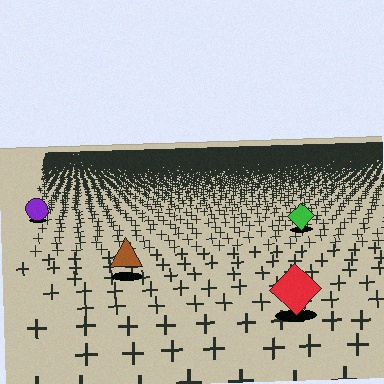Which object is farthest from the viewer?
The purple circle is farthest from the viewer. It appears smaller and the ground texture around it is denser.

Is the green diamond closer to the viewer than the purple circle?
Yes. The green diamond is closer — you can tell from the texture gradient: the ground texture is coarser near it.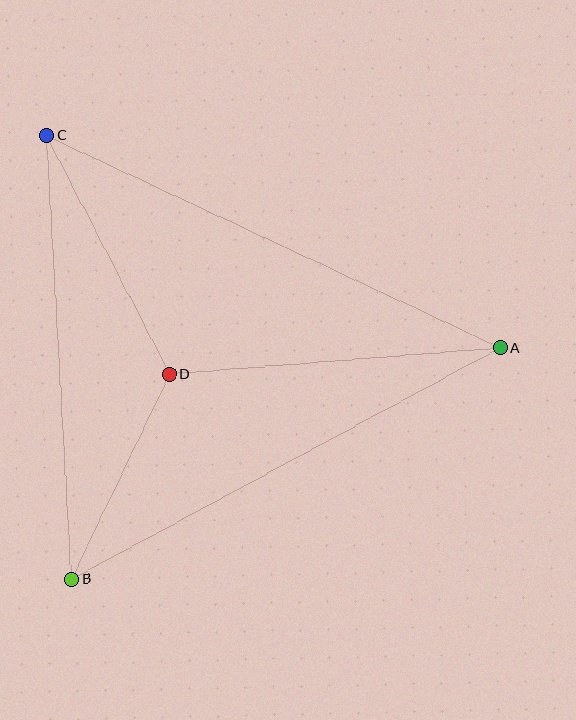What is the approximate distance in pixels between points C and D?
The distance between C and D is approximately 269 pixels.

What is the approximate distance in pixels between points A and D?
The distance between A and D is approximately 331 pixels.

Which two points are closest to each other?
Points B and D are closest to each other.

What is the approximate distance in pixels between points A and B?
The distance between A and B is approximately 487 pixels.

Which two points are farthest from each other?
Points A and C are farthest from each other.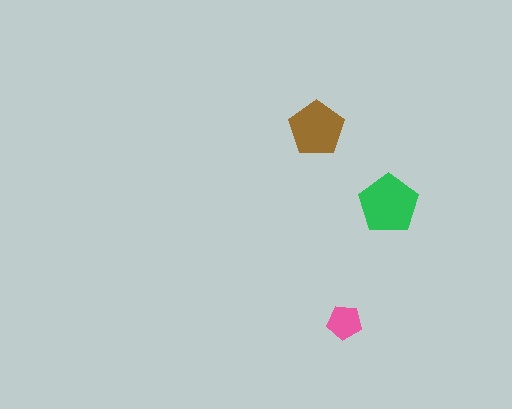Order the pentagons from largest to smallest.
the green one, the brown one, the pink one.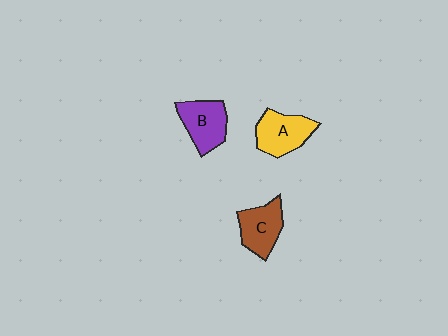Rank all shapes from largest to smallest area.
From largest to smallest: A (yellow), B (purple), C (brown).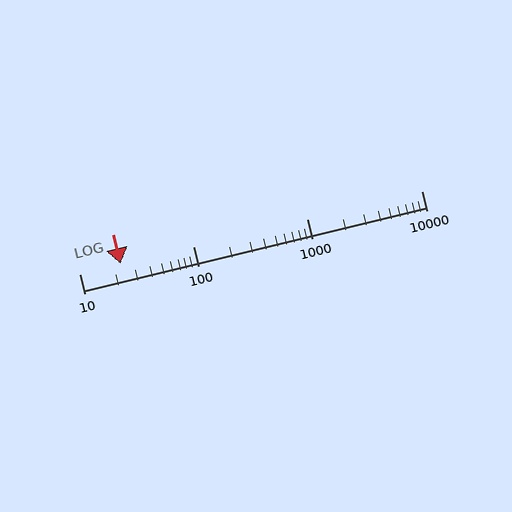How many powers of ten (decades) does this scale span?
The scale spans 3 decades, from 10 to 10000.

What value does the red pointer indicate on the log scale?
The pointer indicates approximately 23.